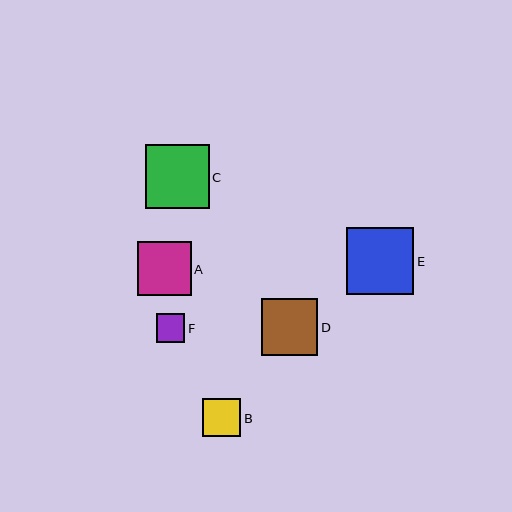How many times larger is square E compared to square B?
Square E is approximately 1.8 times the size of square B.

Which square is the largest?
Square E is the largest with a size of approximately 67 pixels.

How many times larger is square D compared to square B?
Square D is approximately 1.5 times the size of square B.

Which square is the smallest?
Square F is the smallest with a size of approximately 28 pixels.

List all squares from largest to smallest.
From largest to smallest: E, C, D, A, B, F.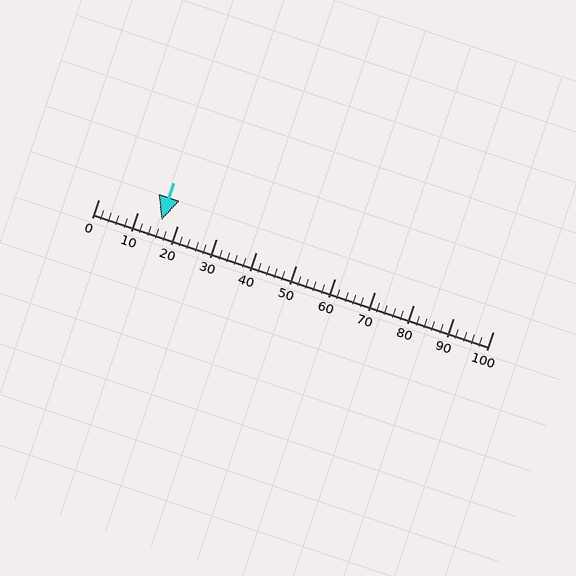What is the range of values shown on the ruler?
The ruler shows values from 0 to 100.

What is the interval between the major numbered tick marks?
The major tick marks are spaced 10 units apart.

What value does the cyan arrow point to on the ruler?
The cyan arrow points to approximately 16.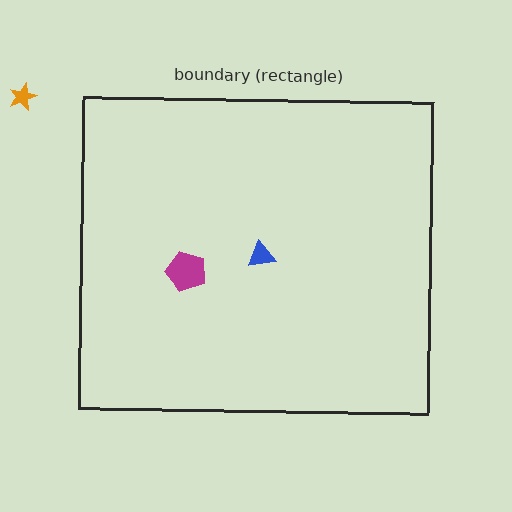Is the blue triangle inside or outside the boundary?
Inside.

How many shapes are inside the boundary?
2 inside, 1 outside.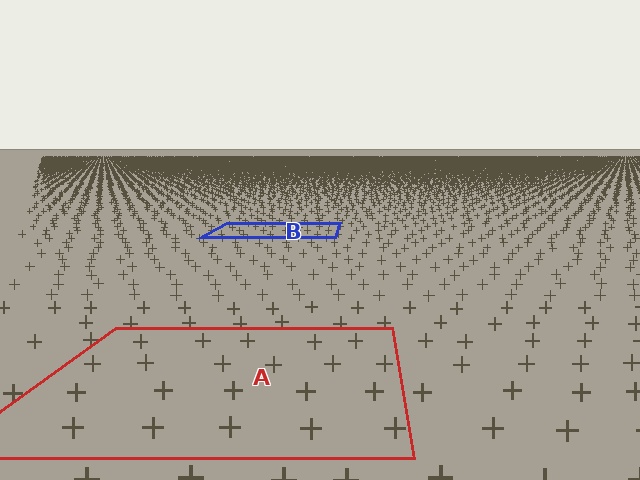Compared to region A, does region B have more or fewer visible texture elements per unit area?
Region B has more texture elements per unit area — they are packed more densely because it is farther away.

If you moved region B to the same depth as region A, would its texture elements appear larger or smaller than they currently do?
They would appear larger. At a closer depth, the same texture elements are projected at a bigger on-screen size.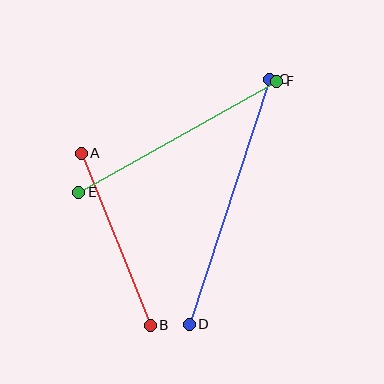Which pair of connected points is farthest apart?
Points C and D are farthest apart.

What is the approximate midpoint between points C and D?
The midpoint is at approximately (230, 202) pixels.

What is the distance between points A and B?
The distance is approximately 185 pixels.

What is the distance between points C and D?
The distance is approximately 258 pixels.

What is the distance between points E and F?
The distance is approximately 227 pixels.